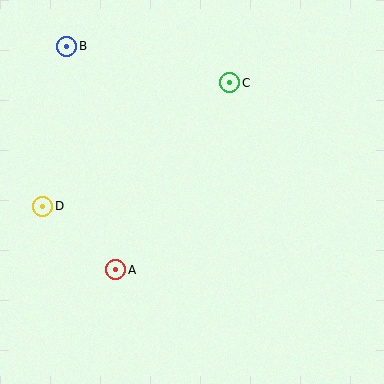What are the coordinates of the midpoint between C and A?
The midpoint between C and A is at (173, 176).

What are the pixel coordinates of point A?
Point A is at (116, 270).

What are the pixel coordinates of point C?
Point C is at (230, 83).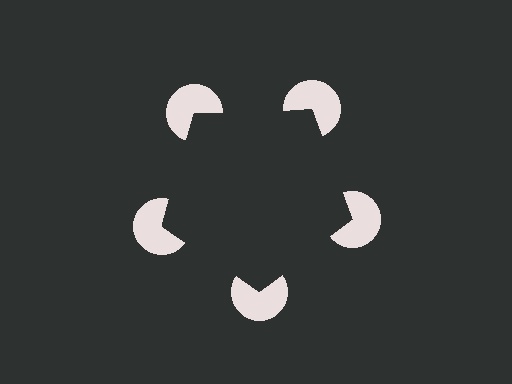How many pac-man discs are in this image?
There are 5 — one at each vertex of the illusory pentagon.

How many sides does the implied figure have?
5 sides.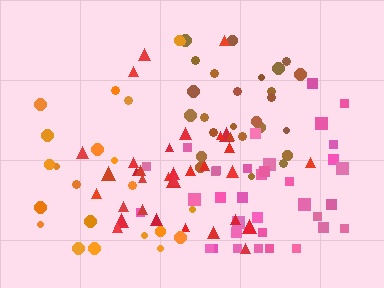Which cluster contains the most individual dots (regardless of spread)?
Pink (35).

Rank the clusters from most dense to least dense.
red, pink, brown, orange.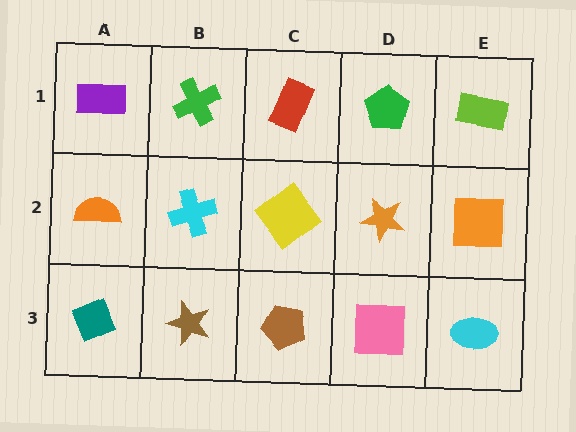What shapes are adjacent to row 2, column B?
A green cross (row 1, column B), a brown star (row 3, column B), an orange semicircle (row 2, column A), a yellow diamond (row 2, column C).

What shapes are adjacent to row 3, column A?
An orange semicircle (row 2, column A), a brown star (row 3, column B).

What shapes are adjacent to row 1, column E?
An orange square (row 2, column E), a green pentagon (row 1, column D).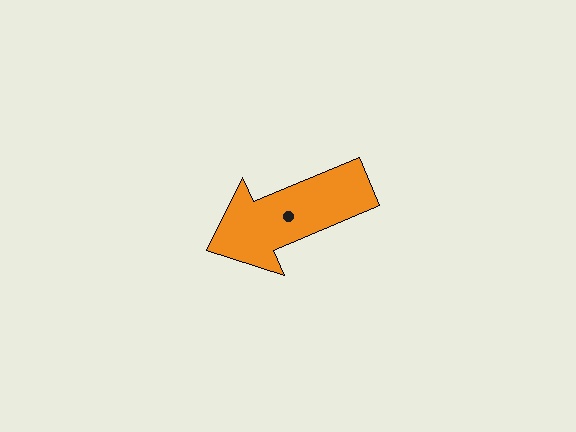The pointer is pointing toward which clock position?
Roughly 8 o'clock.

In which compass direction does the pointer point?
Southwest.